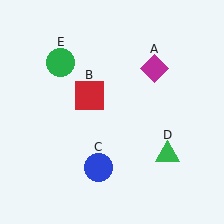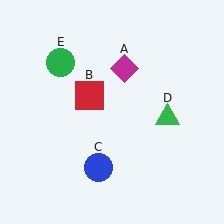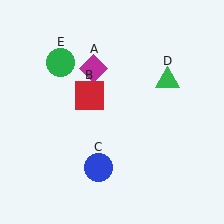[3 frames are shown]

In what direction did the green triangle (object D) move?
The green triangle (object D) moved up.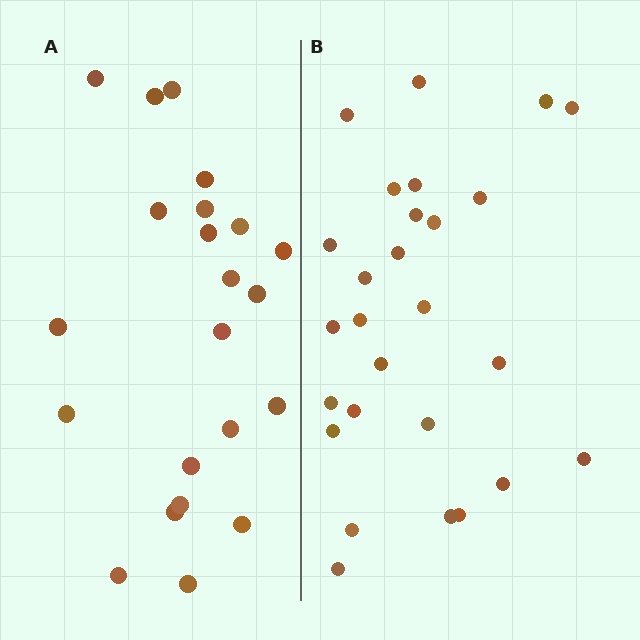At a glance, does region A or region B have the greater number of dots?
Region B (the right region) has more dots.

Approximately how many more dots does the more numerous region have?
Region B has about 5 more dots than region A.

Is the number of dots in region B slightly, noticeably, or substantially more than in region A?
Region B has only slightly more — the two regions are fairly close. The ratio is roughly 1.2 to 1.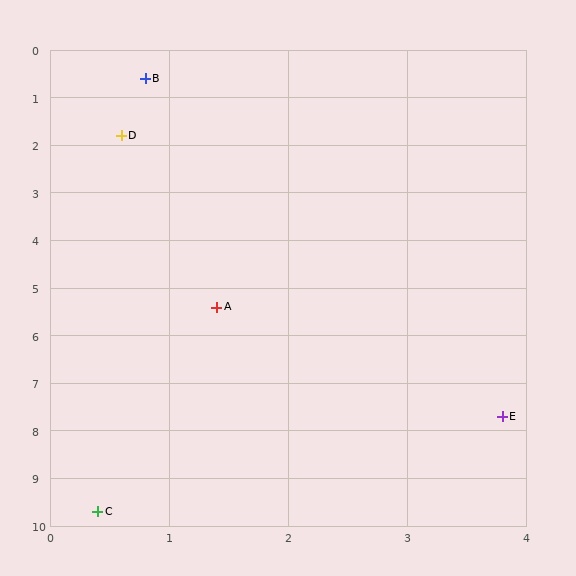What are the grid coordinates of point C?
Point C is at approximately (0.4, 9.7).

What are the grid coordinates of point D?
Point D is at approximately (0.6, 1.8).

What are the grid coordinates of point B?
Point B is at approximately (0.8, 0.6).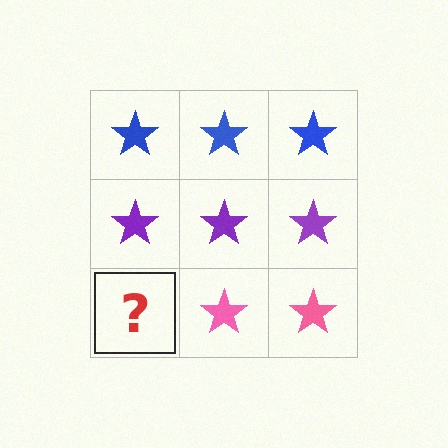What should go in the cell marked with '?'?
The missing cell should contain a pink star.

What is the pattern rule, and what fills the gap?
The rule is that each row has a consistent color. The gap should be filled with a pink star.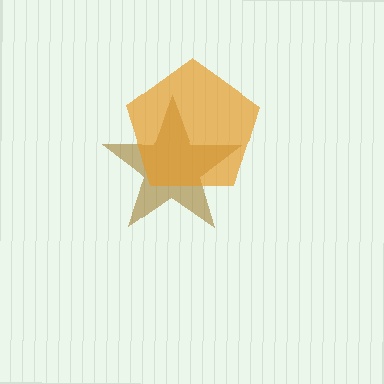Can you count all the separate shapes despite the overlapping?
Yes, there are 2 separate shapes.